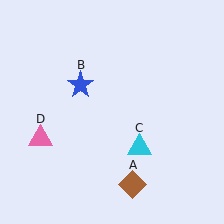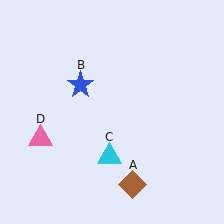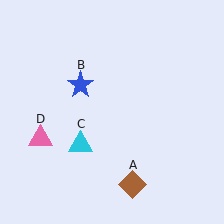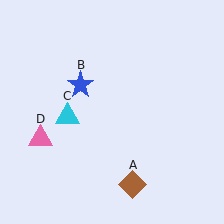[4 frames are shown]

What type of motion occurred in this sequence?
The cyan triangle (object C) rotated clockwise around the center of the scene.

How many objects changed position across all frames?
1 object changed position: cyan triangle (object C).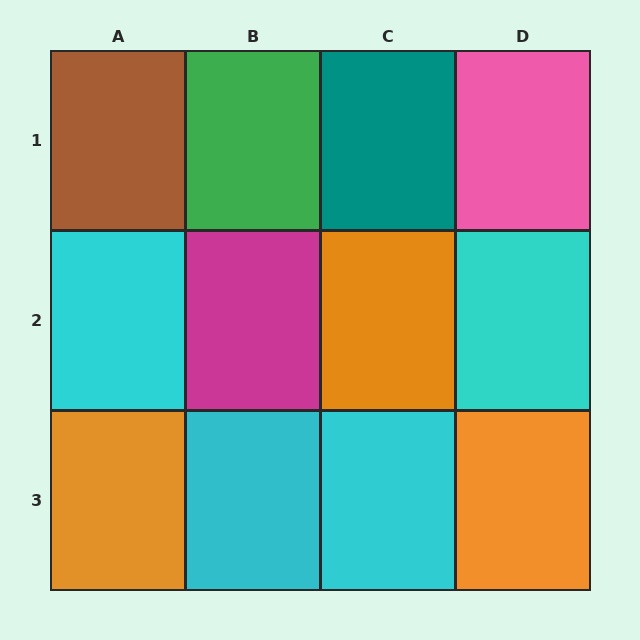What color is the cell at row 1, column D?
Pink.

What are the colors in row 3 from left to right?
Orange, cyan, cyan, orange.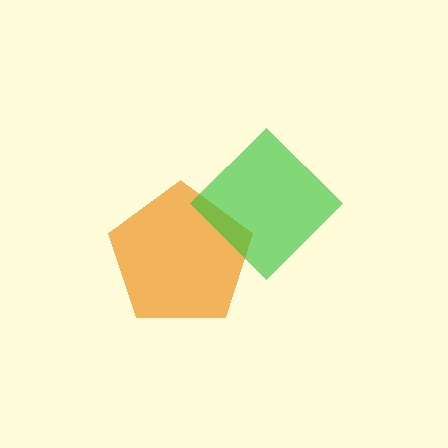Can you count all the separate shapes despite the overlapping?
Yes, there are 2 separate shapes.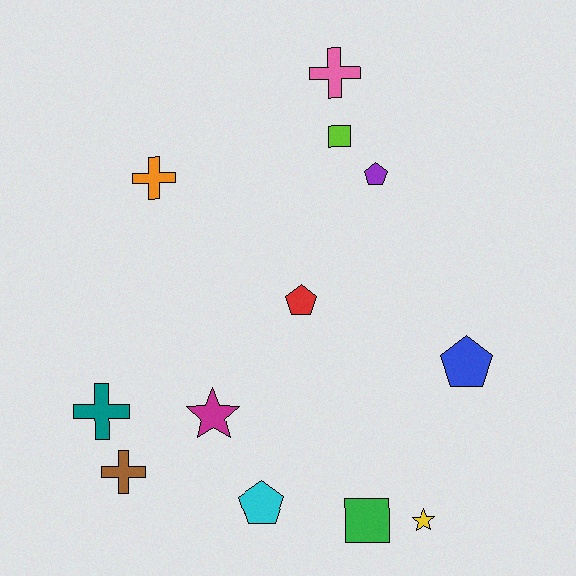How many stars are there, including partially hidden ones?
There are 2 stars.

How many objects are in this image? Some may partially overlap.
There are 12 objects.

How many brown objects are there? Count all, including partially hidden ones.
There is 1 brown object.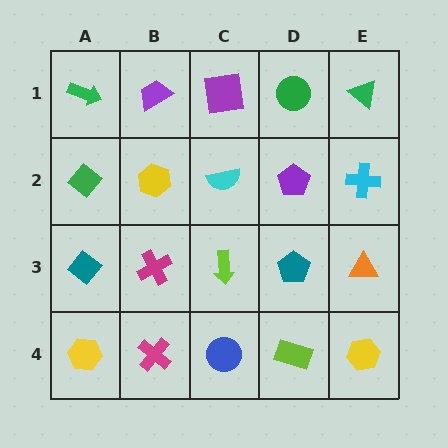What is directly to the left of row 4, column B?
A yellow hexagon.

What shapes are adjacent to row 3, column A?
A green diamond (row 2, column A), a yellow hexagon (row 4, column A), a magenta cross (row 3, column B).